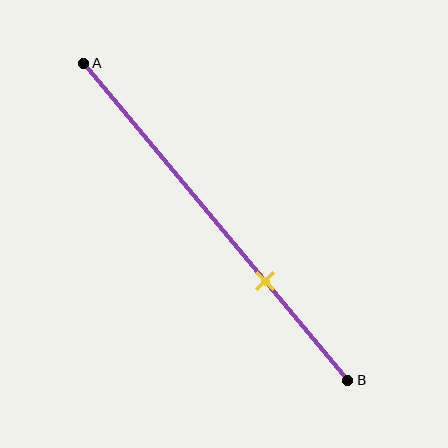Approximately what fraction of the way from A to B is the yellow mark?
The yellow mark is approximately 70% of the way from A to B.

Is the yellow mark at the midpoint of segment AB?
No, the mark is at about 70% from A, not at the 50% midpoint.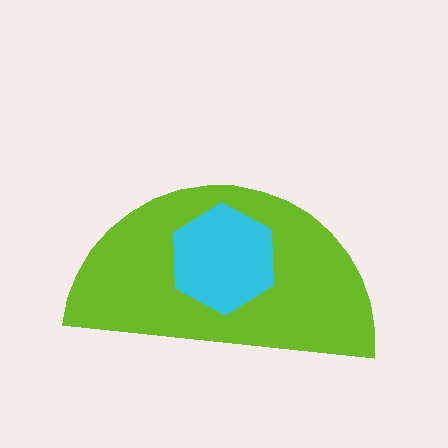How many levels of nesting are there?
2.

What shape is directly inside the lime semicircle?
The cyan hexagon.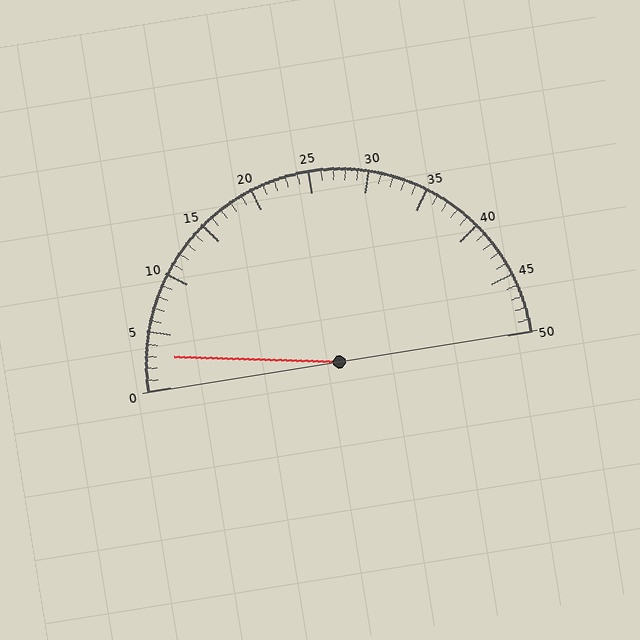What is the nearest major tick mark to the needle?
The nearest major tick mark is 5.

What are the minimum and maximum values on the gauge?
The gauge ranges from 0 to 50.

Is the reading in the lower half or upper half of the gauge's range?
The reading is in the lower half of the range (0 to 50).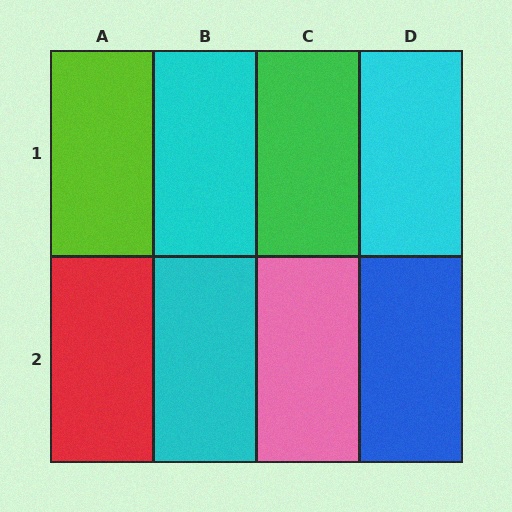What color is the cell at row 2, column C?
Pink.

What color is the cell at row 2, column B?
Cyan.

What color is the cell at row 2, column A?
Red.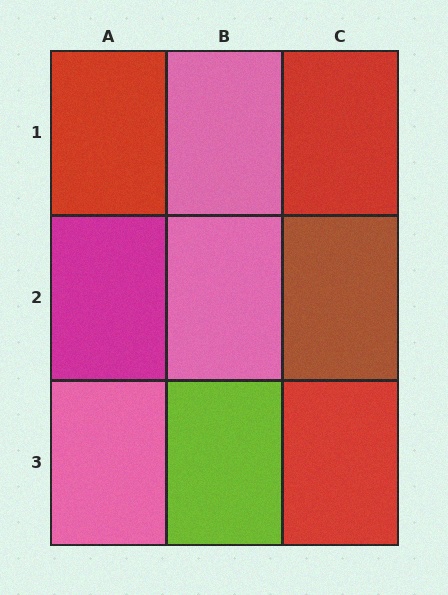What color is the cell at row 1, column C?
Red.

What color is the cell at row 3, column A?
Pink.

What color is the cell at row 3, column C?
Red.